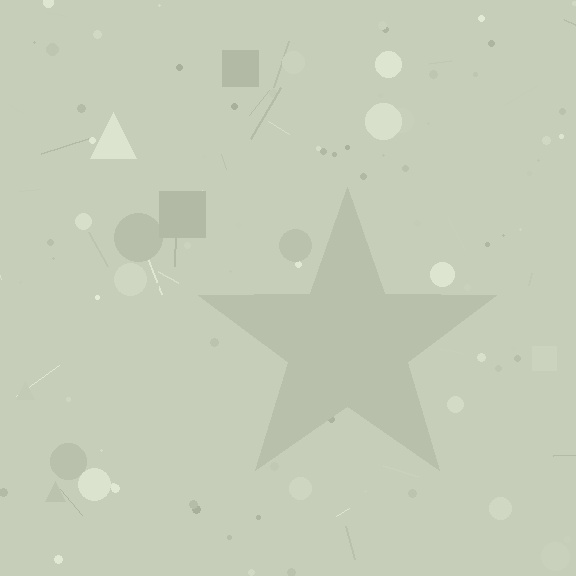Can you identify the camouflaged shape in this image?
The camouflaged shape is a star.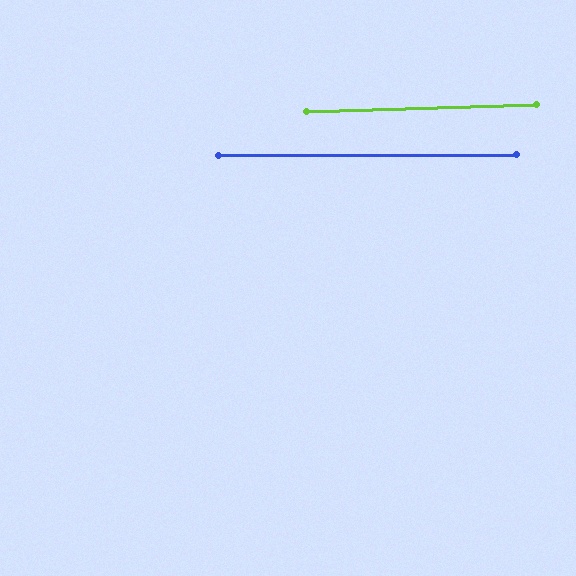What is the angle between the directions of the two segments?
Approximately 2 degrees.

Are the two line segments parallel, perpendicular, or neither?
Parallel — their directions differ by only 1.6°.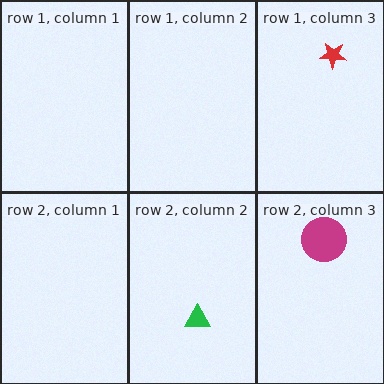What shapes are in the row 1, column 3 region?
The red star.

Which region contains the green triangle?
The row 2, column 2 region.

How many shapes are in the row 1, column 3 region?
1.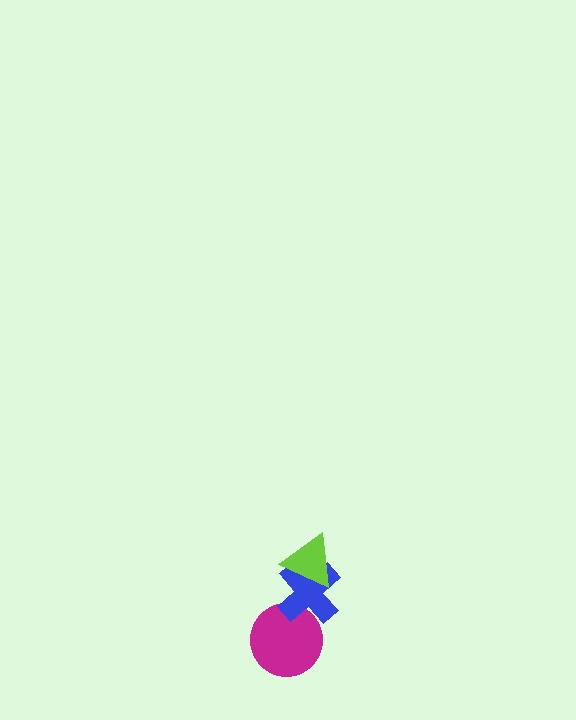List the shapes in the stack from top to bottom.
From top to bottom: the lime triangle, the blue cross, the magenta circle.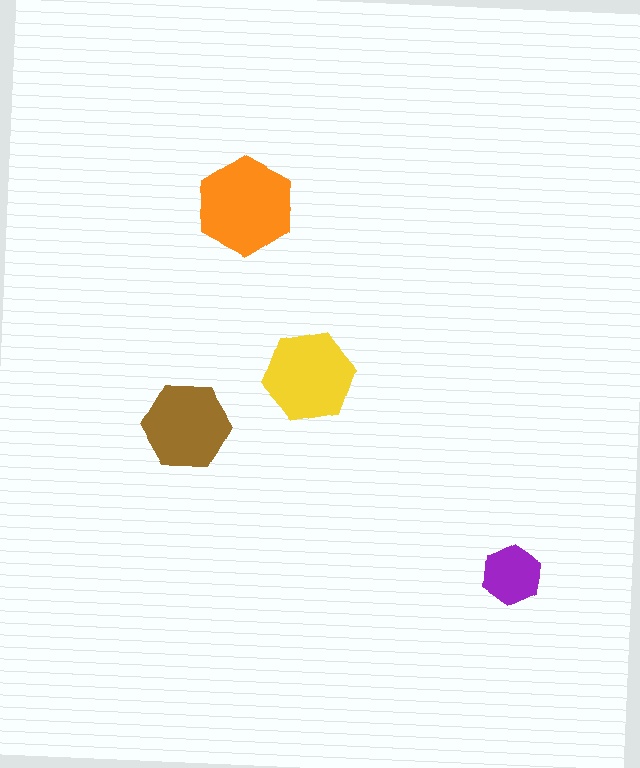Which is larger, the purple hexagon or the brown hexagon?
The brown one.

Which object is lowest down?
The purple hexagon is bottommost.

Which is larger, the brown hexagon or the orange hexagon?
The orange one.